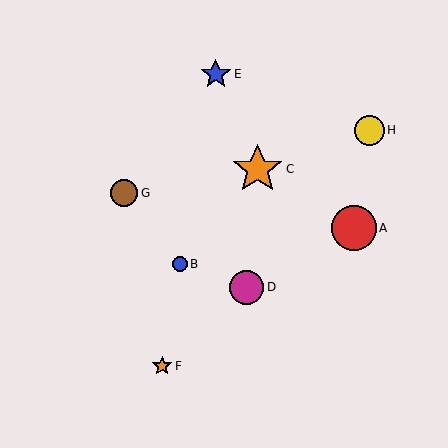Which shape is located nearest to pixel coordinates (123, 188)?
The brown circle (labeled G) at (124, 193) is nearest to that location.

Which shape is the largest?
The orange star (labeled C) is the largest.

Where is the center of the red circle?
The center of the red circle is at (354, 228).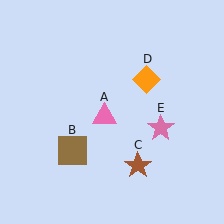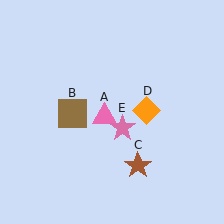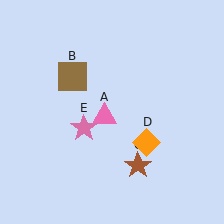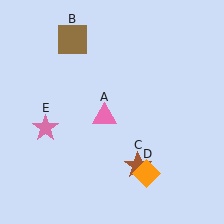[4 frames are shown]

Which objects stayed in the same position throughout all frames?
Pink triangle (object A) and brown star (object C) remained stationary.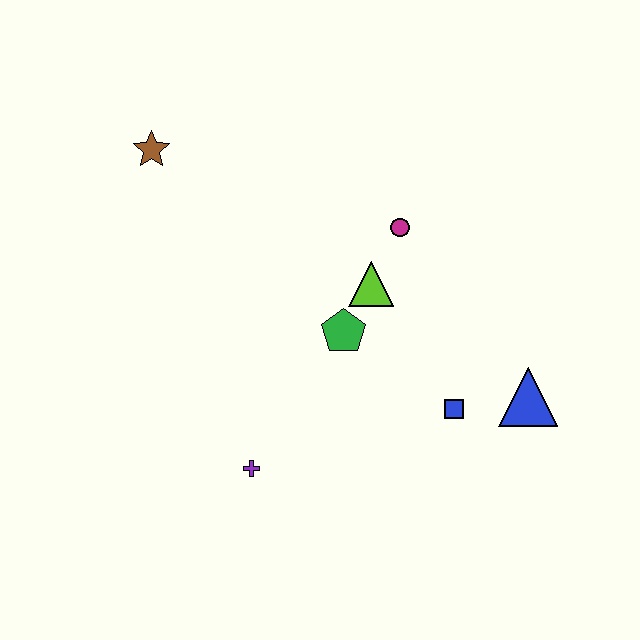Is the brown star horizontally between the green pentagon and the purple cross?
No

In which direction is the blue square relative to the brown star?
The blue square is to the right of the brown star.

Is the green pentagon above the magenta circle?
No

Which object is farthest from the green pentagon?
The brown star is farthest from the green pentagon.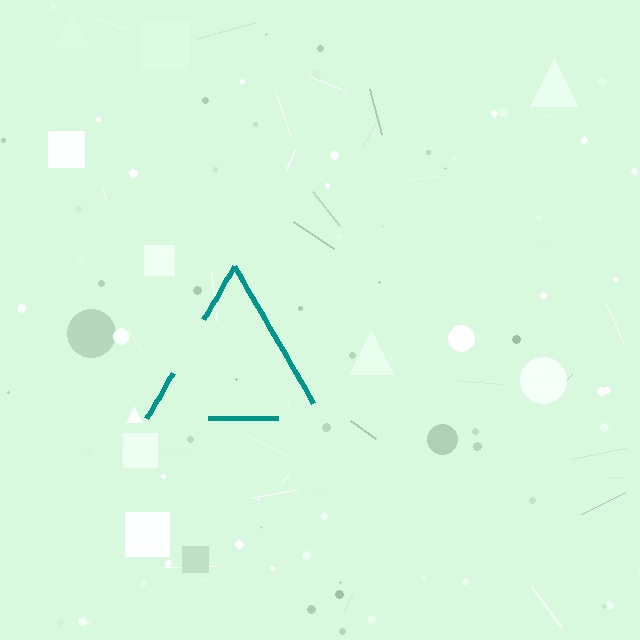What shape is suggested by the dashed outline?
The dashed outline suggests a triangle.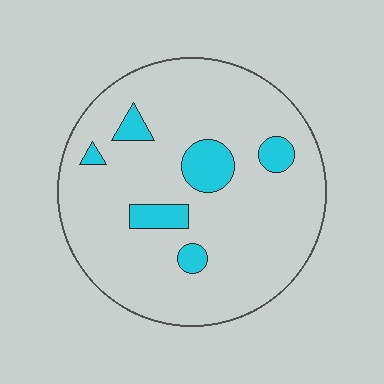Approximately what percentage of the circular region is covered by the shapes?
Approximately 10%.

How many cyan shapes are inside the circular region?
6.